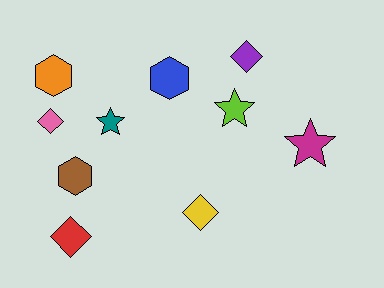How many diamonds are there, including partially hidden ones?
There are 4 diamonds.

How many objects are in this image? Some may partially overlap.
There are 10 objects.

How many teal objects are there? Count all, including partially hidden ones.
There is 1 teal object.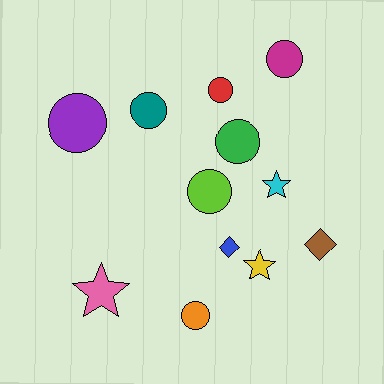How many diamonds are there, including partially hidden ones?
There are 2 diamonds.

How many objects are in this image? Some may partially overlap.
There are 12 objects.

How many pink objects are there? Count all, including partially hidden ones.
There is 1 pink object.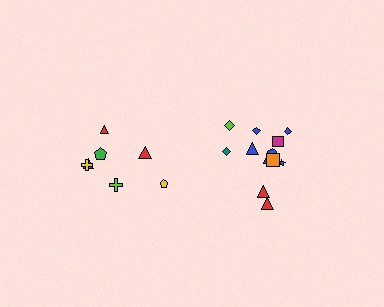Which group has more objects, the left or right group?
The right group.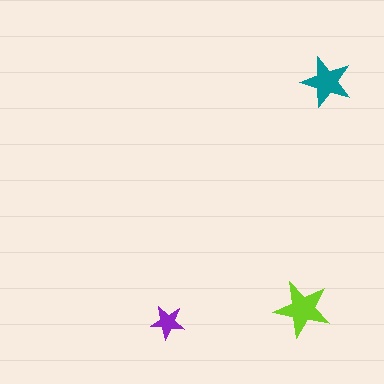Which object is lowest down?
The purple star is bottommost.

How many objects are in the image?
There are 3 objects in the image.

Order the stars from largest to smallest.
the lime one, the teal one, the purple one.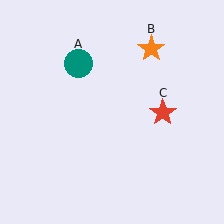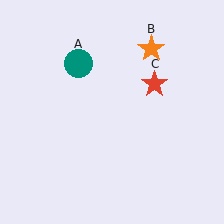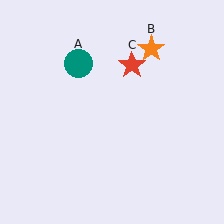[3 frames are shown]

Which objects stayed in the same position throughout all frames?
Teal circle (object A) and orange star (object B) remained stationary.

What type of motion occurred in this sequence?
The red star (object C) rotated counterclockwise around the center of the scene.